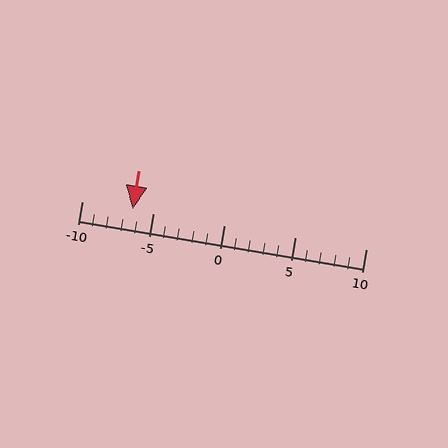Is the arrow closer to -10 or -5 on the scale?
The arrow is closer to -5.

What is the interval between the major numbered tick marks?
The major tick marks are spaced 5 units apart.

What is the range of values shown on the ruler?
The ruler shows values from -10 to 10.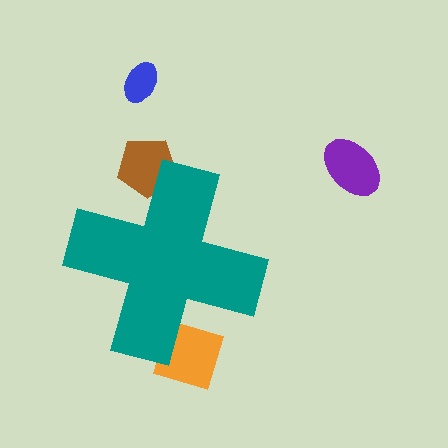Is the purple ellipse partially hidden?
No, the purple ellipse is fully visible.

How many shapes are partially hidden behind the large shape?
2 shapes are partially hidden.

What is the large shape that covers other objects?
A teal cross.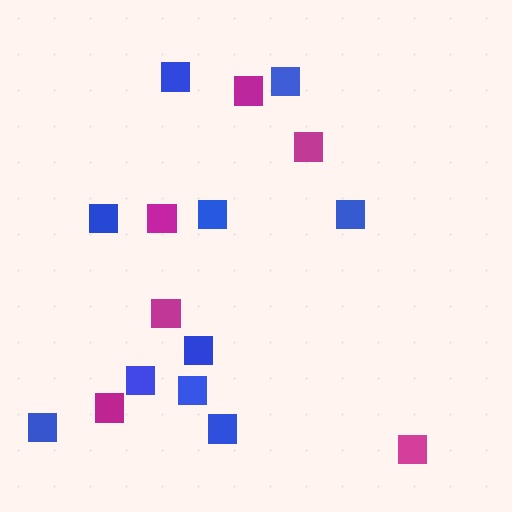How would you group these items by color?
There are 2 groups: one group of magenta squares (6) and one group of blue squares (10).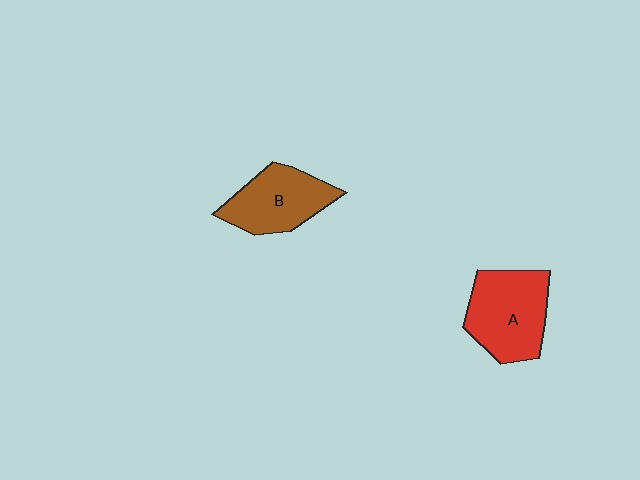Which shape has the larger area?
Shape A (red).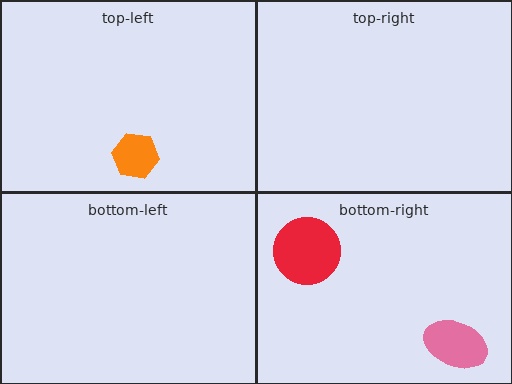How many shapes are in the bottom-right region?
2.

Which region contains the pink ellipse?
The bottom-right region.